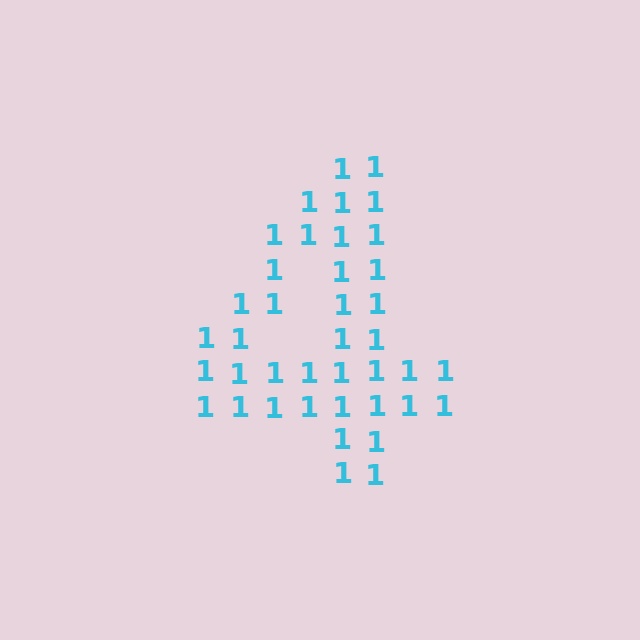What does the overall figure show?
The overall figure shows the digit 4.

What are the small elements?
The small elements are digit 1's.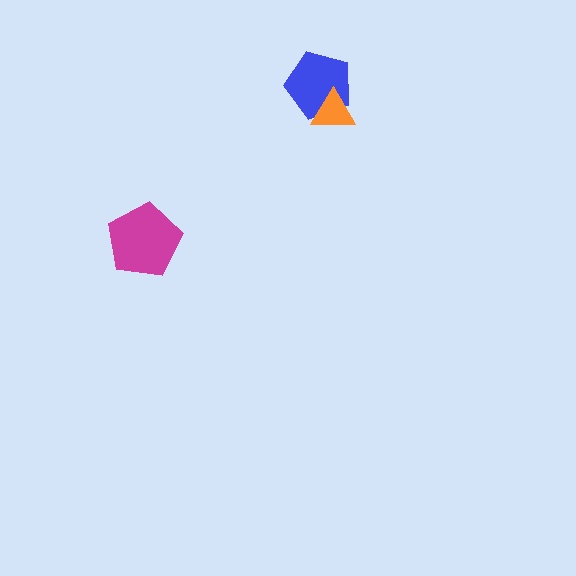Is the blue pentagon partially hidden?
Yes, it is partially covered by another shape.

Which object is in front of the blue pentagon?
The orange triangle is in front of the blue pentagon.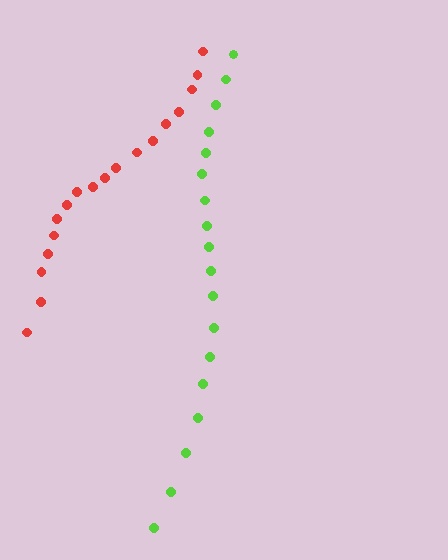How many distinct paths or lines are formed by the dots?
There are 2 distinct paths.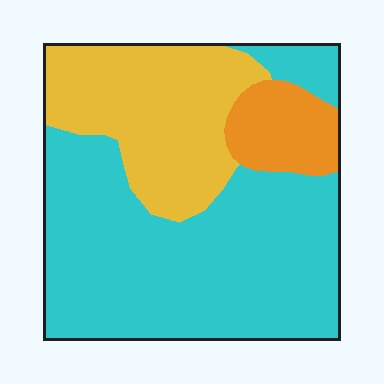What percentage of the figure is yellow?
Yellow covers 29% of the figure.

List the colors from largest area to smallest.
From largest to smallest: cyan, yellow, orange.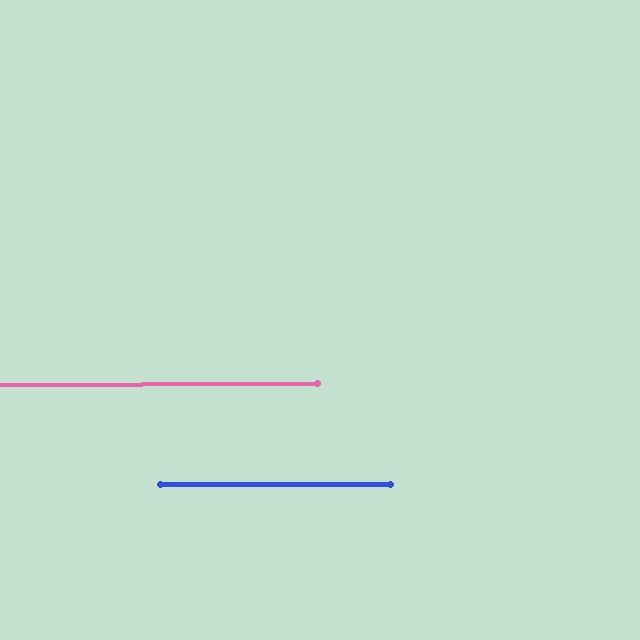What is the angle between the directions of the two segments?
Approximately 0 degrees.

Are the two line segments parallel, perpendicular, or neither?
Parallel — their directions differ by only 0.3°.